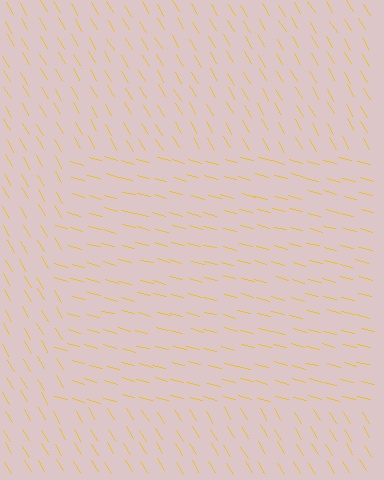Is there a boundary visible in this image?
Yes, there is a texture boundary formed by a change in line orientation.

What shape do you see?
I see a rectangle.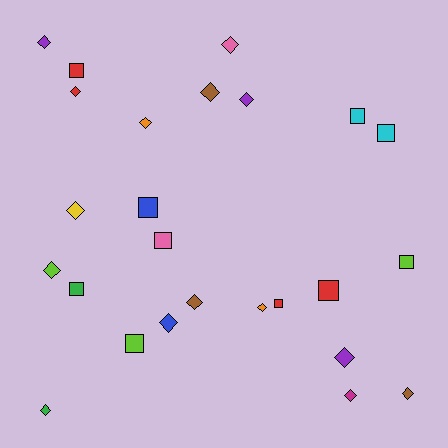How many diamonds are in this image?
There are 15 diamonds.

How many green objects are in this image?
There are 2 green objects.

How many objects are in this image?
There are 25 objects.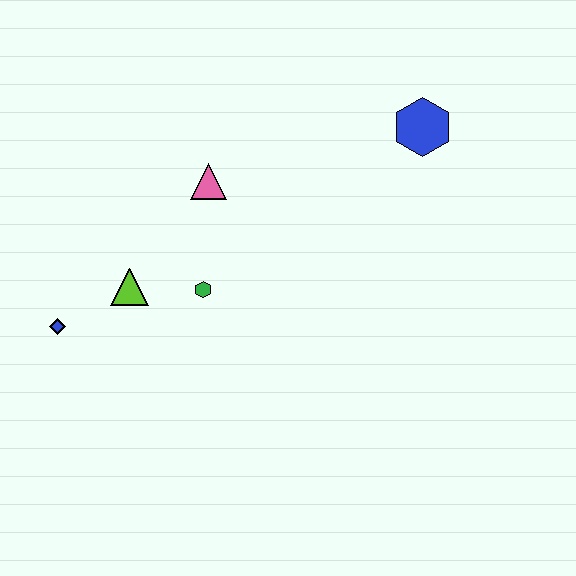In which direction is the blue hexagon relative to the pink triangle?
The blue hexagon is to the right of the pink triangle.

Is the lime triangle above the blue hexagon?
No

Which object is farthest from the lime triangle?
The blue hexagon is farthest from the lime triangle.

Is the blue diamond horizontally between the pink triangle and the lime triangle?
No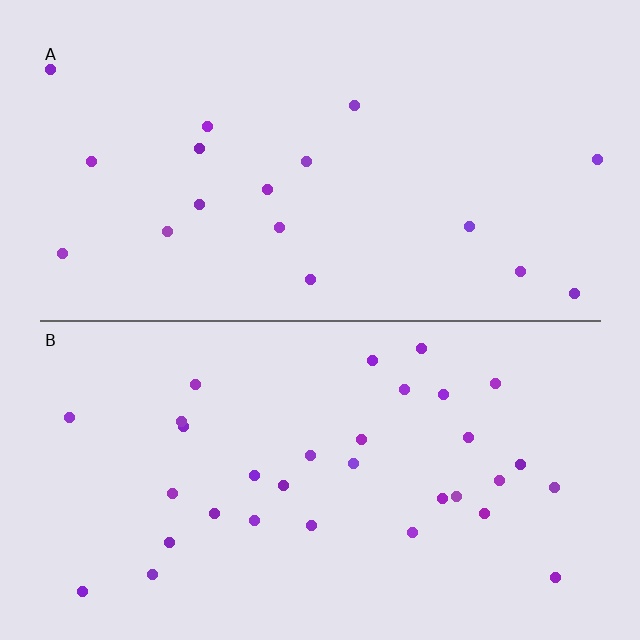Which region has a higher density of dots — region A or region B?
B (the bottom).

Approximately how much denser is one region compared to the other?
Approximately 1.9× — region B over region A.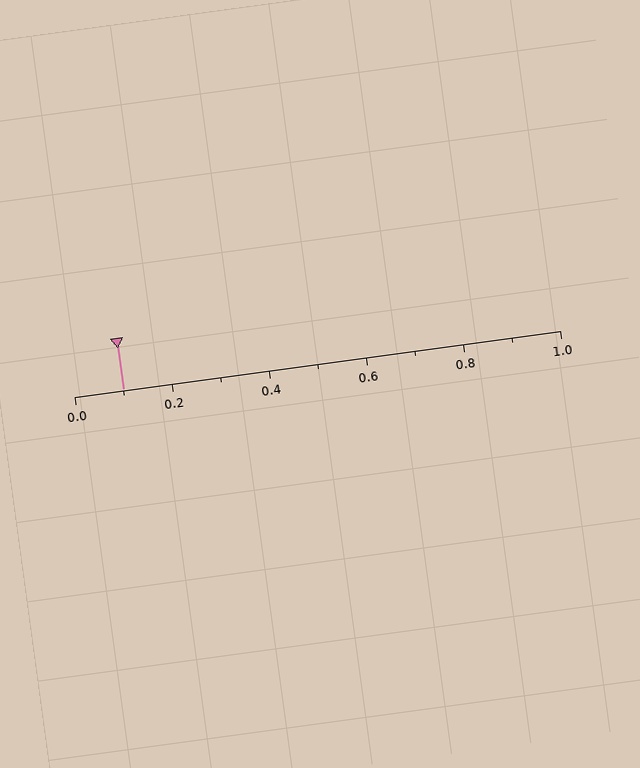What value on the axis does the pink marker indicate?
The marker indicates approximately 0.1.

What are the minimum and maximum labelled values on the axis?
The axis runs from 0.0 to 1.0.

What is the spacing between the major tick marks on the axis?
The major ticks are spaced 0.2 apart.